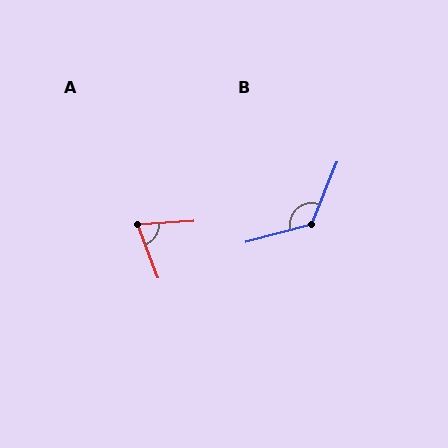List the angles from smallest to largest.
A (72°), B (128°).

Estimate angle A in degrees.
Approximately 72 degrees.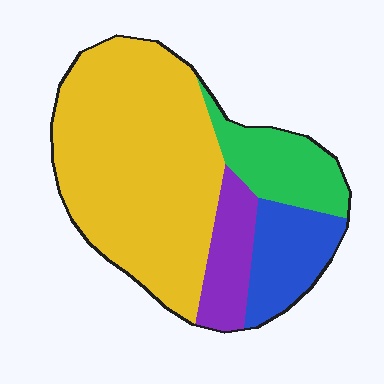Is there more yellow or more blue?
Yellow.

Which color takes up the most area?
Yellow, at roughly 60%.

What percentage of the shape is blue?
Blue takes up about one eighth (1/8) of the shape.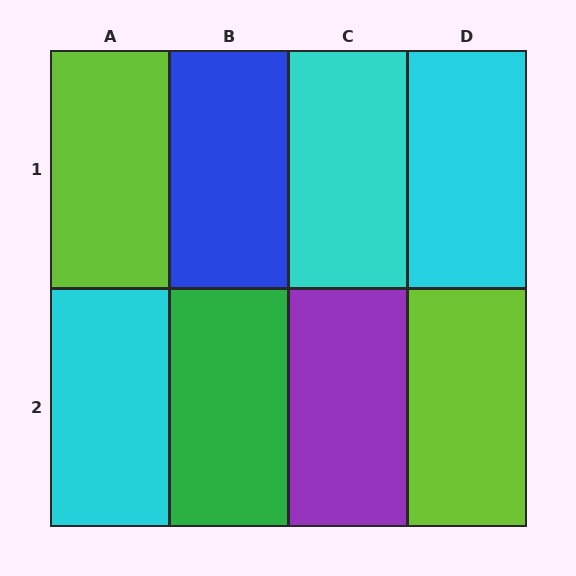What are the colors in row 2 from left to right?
Cyan, green, purple, lime.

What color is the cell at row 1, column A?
Lime.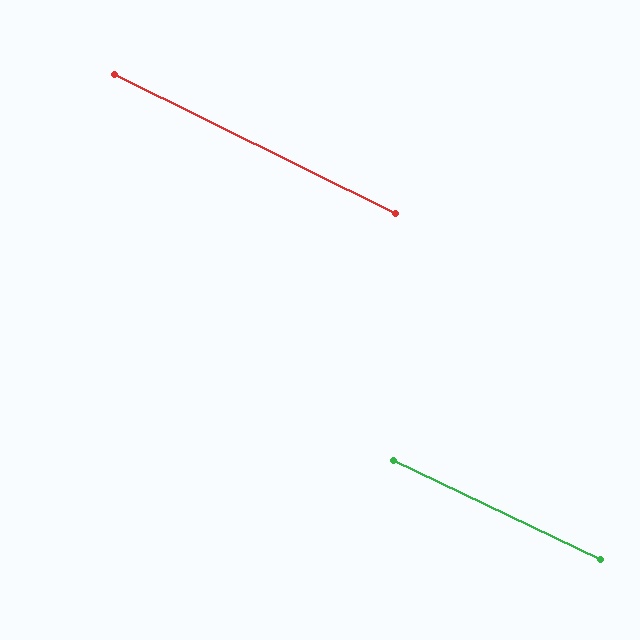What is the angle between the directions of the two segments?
Approximately 1 degree.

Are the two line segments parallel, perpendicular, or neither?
Parallel — their directions differ by only 0.8°.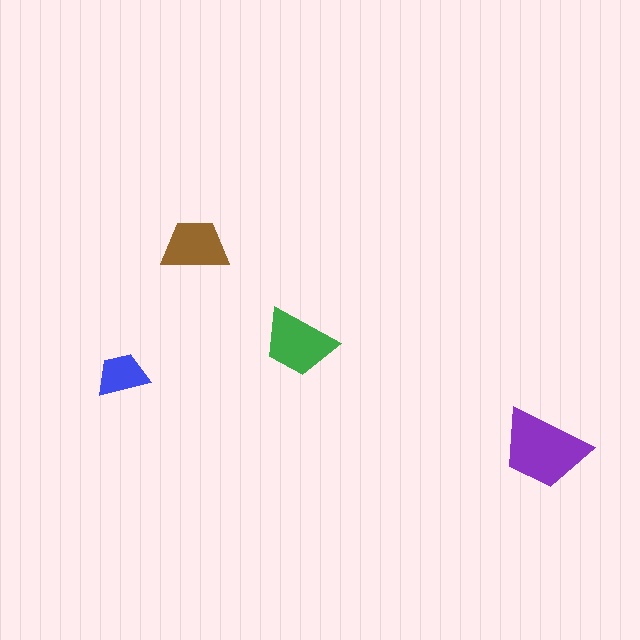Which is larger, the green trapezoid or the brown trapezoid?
The green one.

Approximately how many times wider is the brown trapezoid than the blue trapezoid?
About 1.5 times wider.